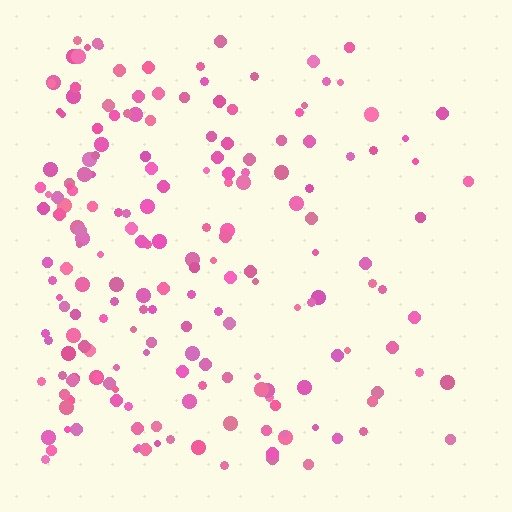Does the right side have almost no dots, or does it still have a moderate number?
Still a moderate number, just noticeably fewer than the left.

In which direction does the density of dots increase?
From right to left, with the left side densest.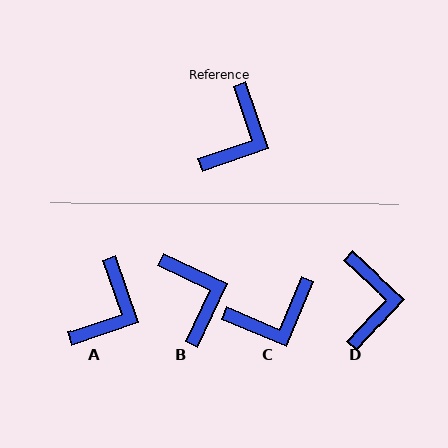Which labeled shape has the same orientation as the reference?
A.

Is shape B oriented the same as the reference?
No, it is off by about 46 degrees.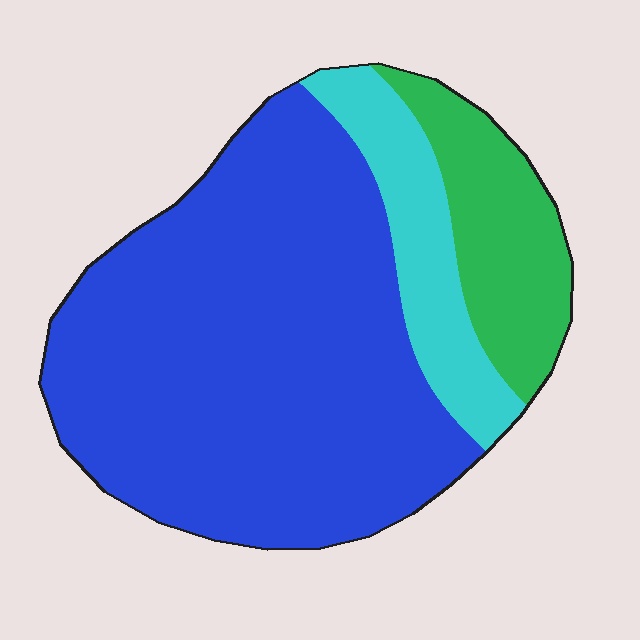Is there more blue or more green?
Blue.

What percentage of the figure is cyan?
Cyan takes up about one eighth (1/8) of the figure.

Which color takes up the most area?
Blue, at roughly 70%.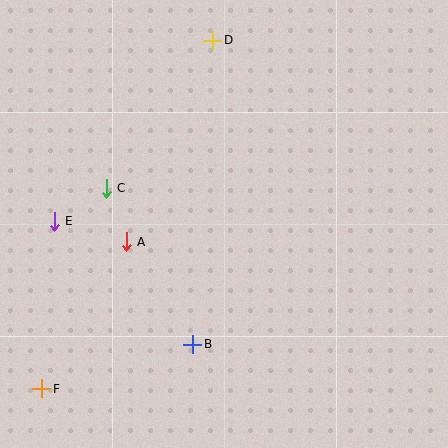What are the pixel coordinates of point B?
Point B is at (193, 344).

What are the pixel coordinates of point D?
Point D is at (213, 40).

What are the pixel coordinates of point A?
Point A is at (126, 242).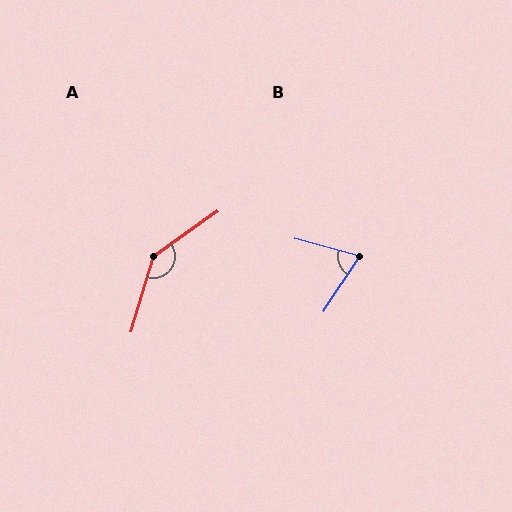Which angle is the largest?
A, at approximately 141 degrees.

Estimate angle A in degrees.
Approximately 141 degrees.